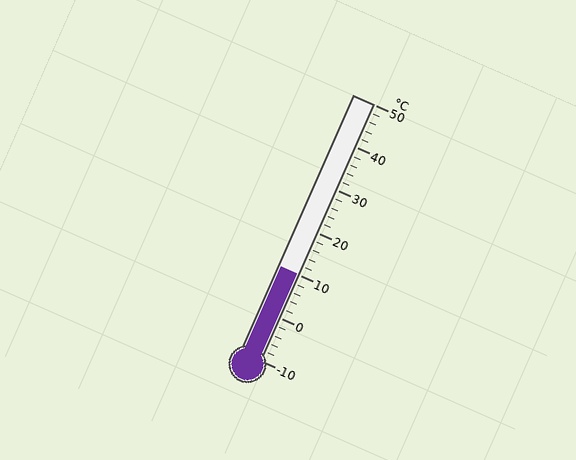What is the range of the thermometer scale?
The thermometer scale ranges from -10°C to 50°C.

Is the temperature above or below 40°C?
The temperature is below 40°C.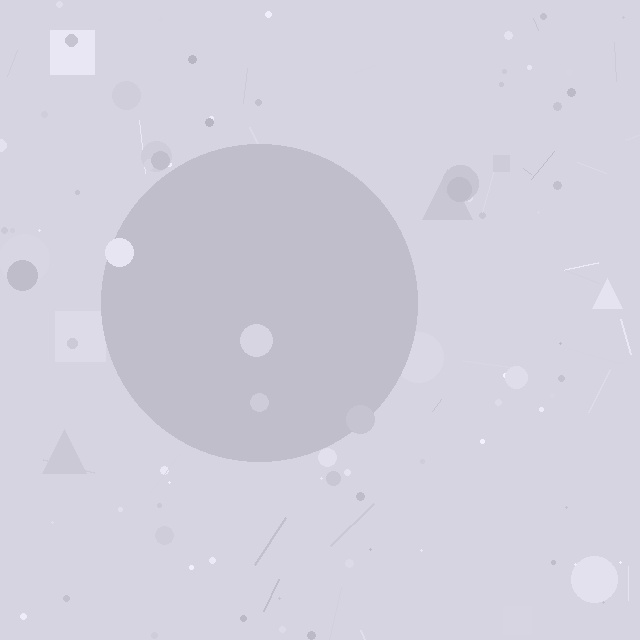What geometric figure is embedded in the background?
A circle is embedded in the background.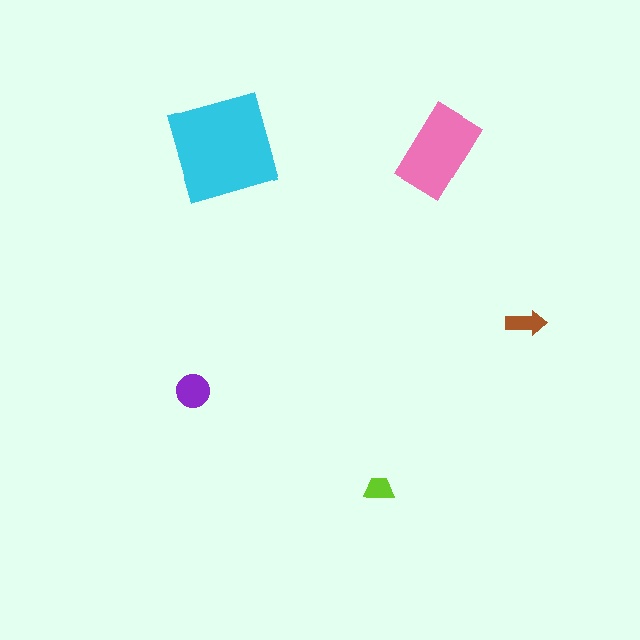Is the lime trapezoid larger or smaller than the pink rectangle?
Smaller.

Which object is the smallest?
The lime trapezoid.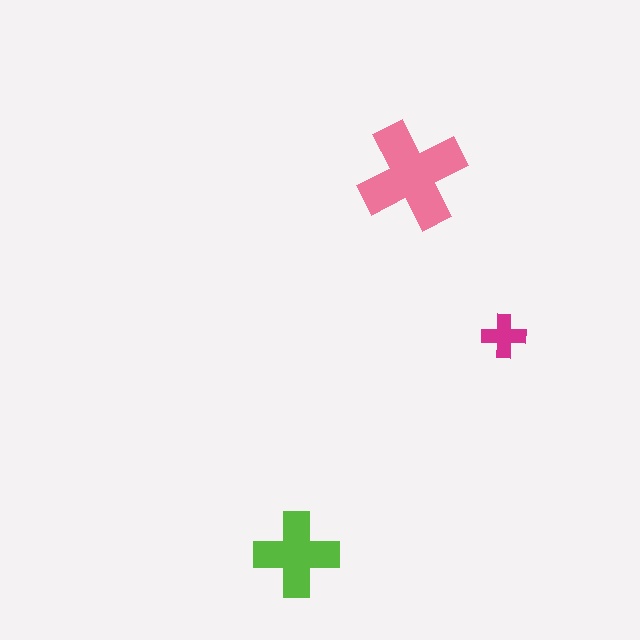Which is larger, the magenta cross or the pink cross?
The pink one.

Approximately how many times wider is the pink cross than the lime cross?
About 1.5 times wider.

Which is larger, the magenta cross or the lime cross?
The lime one.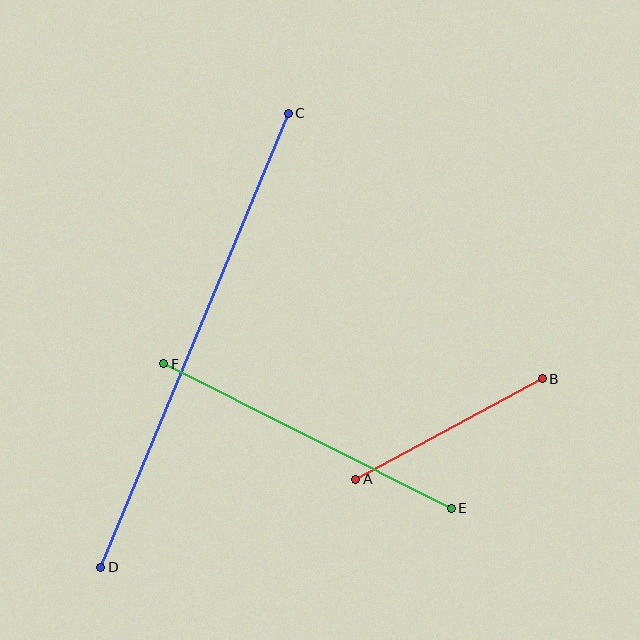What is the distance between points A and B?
The distance is approximately 212 pixels.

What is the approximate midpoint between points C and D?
The midpoint is at approximately (194, 340) pixels.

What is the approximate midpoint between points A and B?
The midpoint is at approximately (449, 429) pixels.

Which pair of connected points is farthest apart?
Points C and D are farthest apart.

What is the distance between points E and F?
The distance is approximately 322 pixels.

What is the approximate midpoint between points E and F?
The midpoint is at approximately (308, 436) pixels.